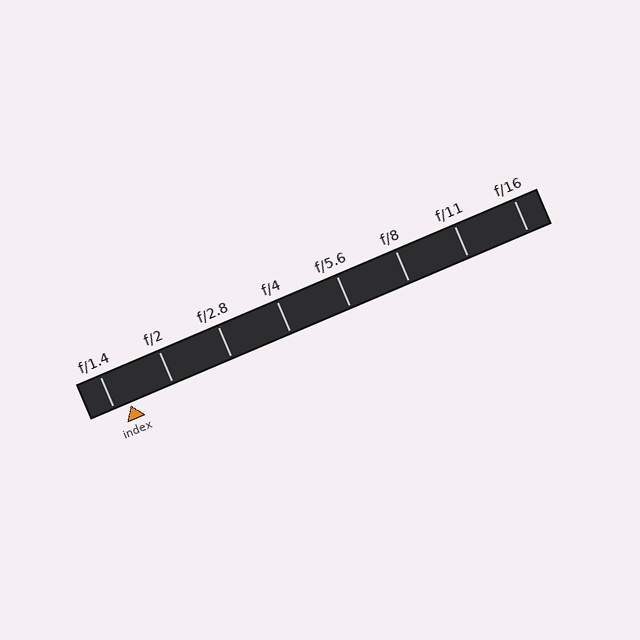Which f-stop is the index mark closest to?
The index mark is closest to f/1.4.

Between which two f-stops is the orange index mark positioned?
The index mark is between f/1.4 and f/2.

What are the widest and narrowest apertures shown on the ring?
The widest aperture shown is f/1.4 and the narrowest is f/16.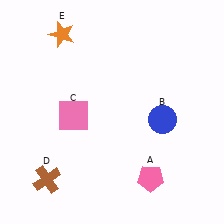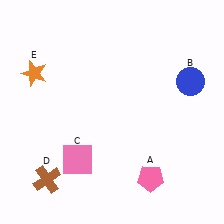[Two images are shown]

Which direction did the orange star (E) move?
The orange star (E) moved down.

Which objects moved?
The objects that moved are: the blue circle (B), the pink square (C), the orange star (E).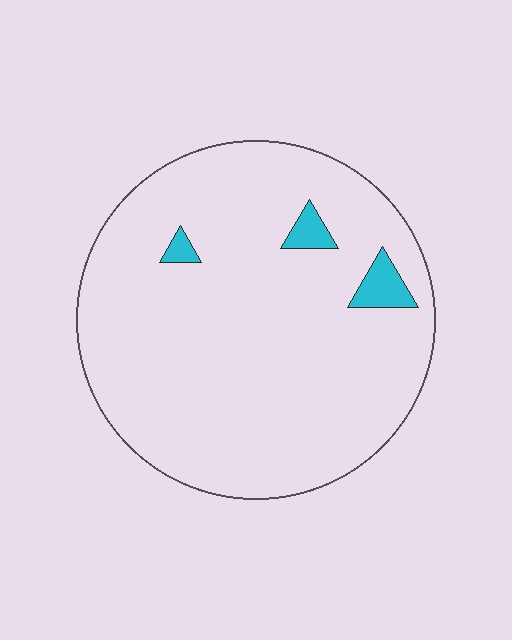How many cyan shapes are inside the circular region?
3.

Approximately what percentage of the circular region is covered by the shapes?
Approximately 5%.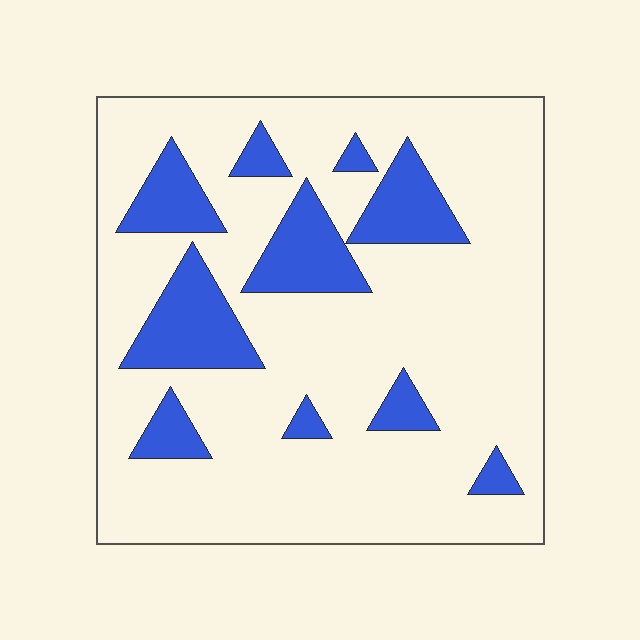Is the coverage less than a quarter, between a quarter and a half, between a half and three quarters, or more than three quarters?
Less than a quarter.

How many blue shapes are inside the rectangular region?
10.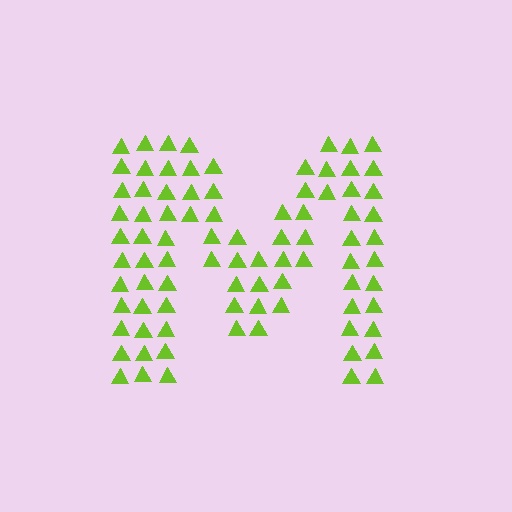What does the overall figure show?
The overall figure shows the letter M.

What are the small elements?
The small elements are triangles.